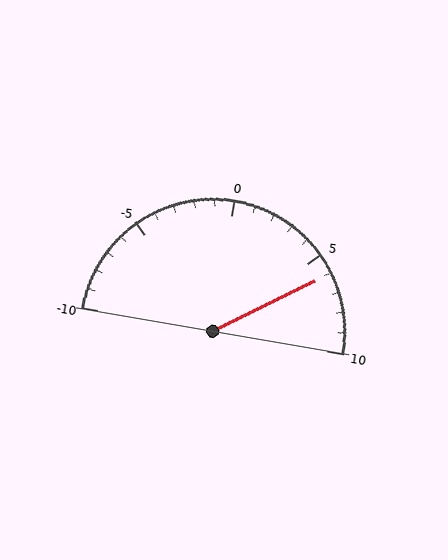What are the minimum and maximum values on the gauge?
The gauge ranges from -10 to 10.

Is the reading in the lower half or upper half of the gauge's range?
The reading is in the upper half of the range (-10 to 10).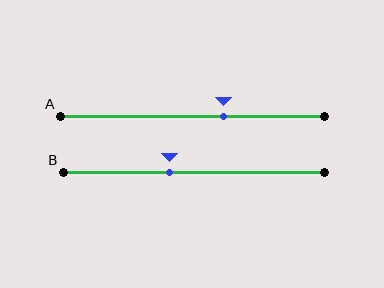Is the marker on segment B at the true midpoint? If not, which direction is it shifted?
No, the marker on segment B is shifted to the left by about 9% of the segment length.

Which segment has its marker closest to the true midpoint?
Segment B has its marker closest to the true midpoint.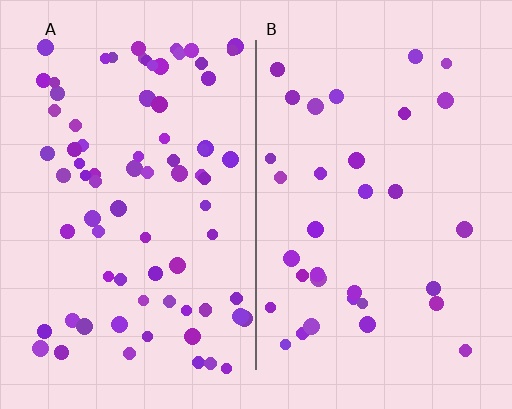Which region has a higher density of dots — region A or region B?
A (the left).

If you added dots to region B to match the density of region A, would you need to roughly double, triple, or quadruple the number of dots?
Approximately double.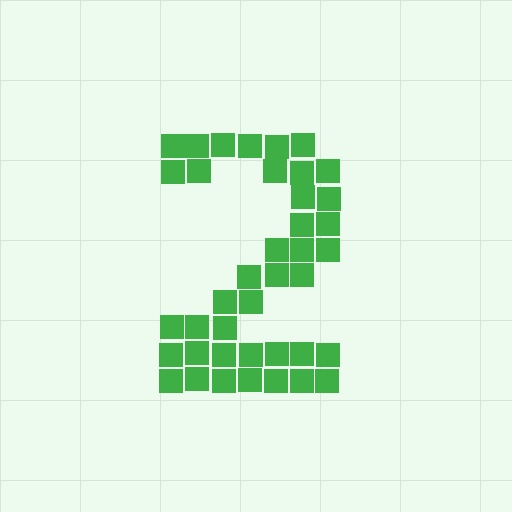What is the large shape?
The large shape is the digit 2.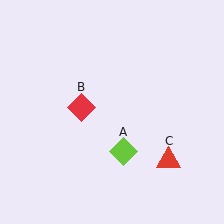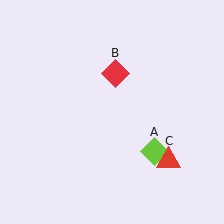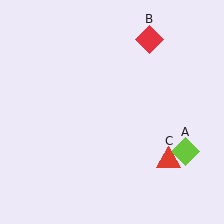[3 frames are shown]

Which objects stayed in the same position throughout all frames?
Red triangle (object C) remained stationary.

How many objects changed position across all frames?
2 objects changed position: lime diamond (object A), red diamond (object B).